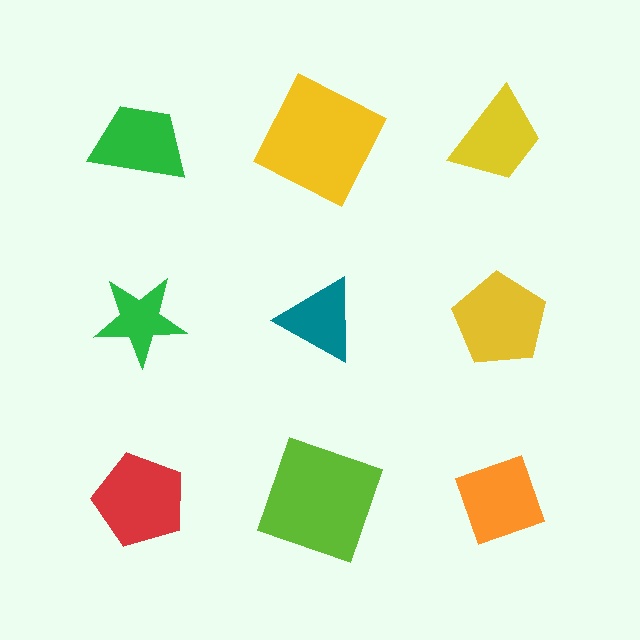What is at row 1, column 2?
A yellow square.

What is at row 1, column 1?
A green trapezoid.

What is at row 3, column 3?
An orange diamond.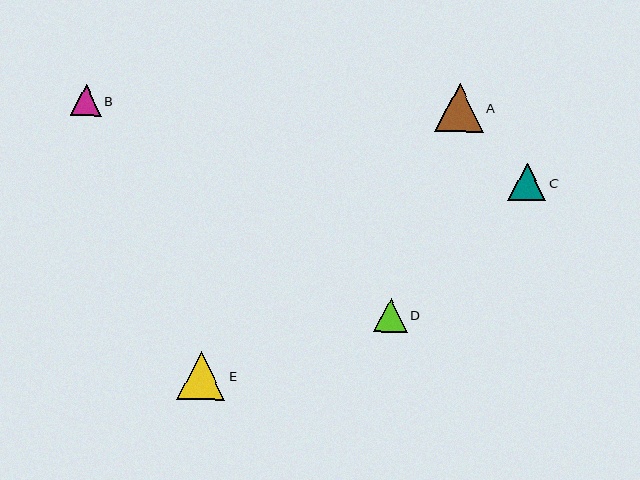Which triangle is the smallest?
Triangle B is the smallest with a size of approximately 31 pixels.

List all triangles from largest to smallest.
From largest to smallest: A, E, C, D, B.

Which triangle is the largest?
Triangle A is the largest with a size of approximately 49 pixels.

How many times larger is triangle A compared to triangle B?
Triangle A is approximately 1.6 times the size of triangle B.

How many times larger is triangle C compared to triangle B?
Triangle C is approximately 1.2 times the size of triangle B.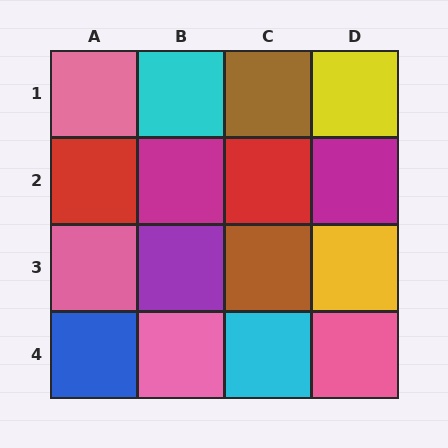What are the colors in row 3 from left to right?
Pink, purple, brown, yellow.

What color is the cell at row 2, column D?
Magenta.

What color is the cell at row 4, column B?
Pink.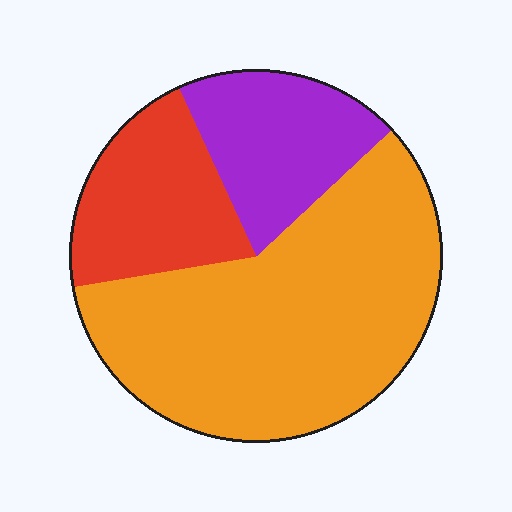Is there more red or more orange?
Orange.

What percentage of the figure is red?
Red covers about 20% of the figure.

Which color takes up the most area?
Orange, at roughly 60%.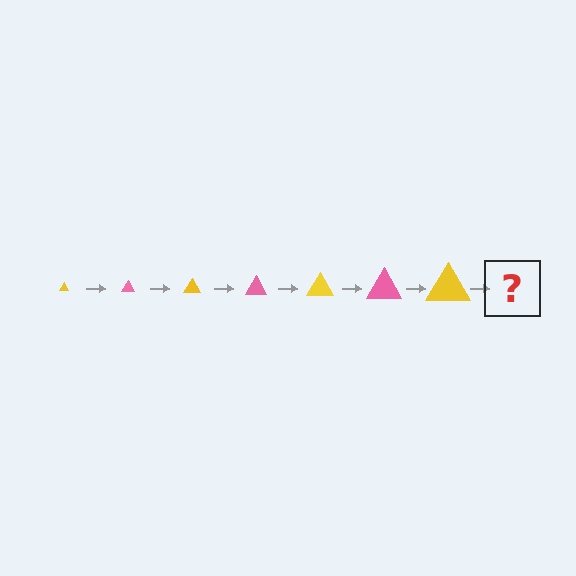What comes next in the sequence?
The next element should be a pink triangle, larger than the previous one.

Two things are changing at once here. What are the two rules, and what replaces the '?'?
The two rules are that the triangle grows larger each step and the color cycles through yellow and pink. The '?' should be a pink triangle, larger than the previous one.